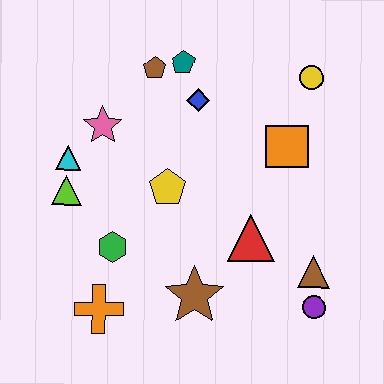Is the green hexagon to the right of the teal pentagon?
No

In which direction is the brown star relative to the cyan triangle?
The brown star is below the cyan triangle.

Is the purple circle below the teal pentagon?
Yes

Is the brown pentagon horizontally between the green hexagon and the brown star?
Yes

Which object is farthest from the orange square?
The orange cross is farthest from the orange square.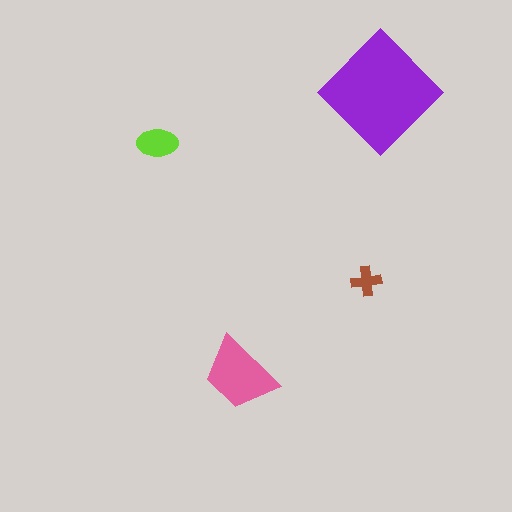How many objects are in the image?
There are 4 objects in the image.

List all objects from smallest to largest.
The brown cross, the lime ellipse, the pink trapezoid, the purple diamond.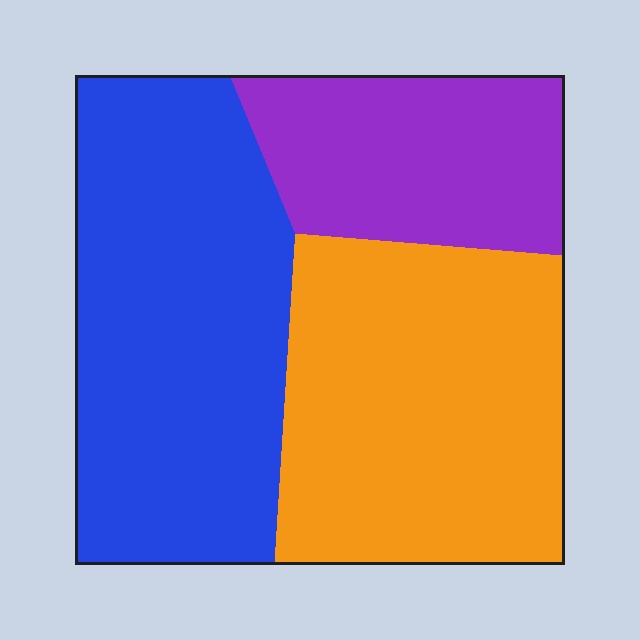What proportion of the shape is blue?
Blue covers around 40% of the shape.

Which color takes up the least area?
Purple, at roughly 20%.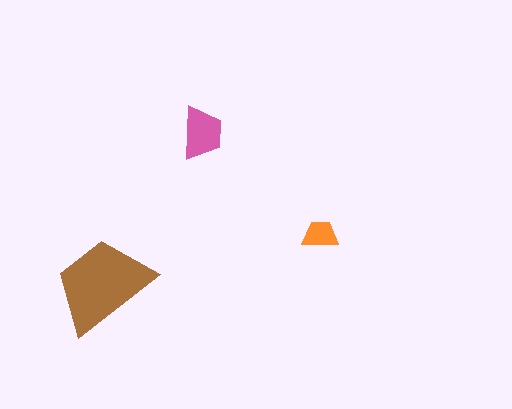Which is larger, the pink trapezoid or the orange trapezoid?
The pink one.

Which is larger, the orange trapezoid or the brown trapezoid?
The brown one.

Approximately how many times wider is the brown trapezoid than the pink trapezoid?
About 2 times wider.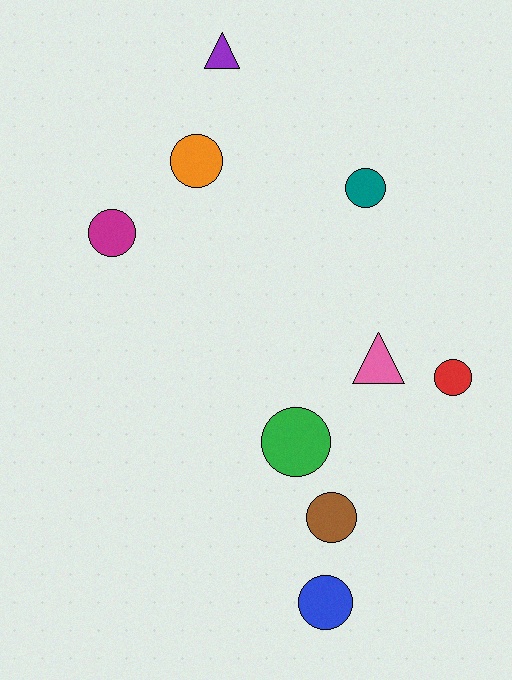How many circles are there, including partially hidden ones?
There are 7 circles.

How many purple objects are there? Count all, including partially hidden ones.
There is 1 purple object.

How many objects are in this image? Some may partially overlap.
There are 9 objects.